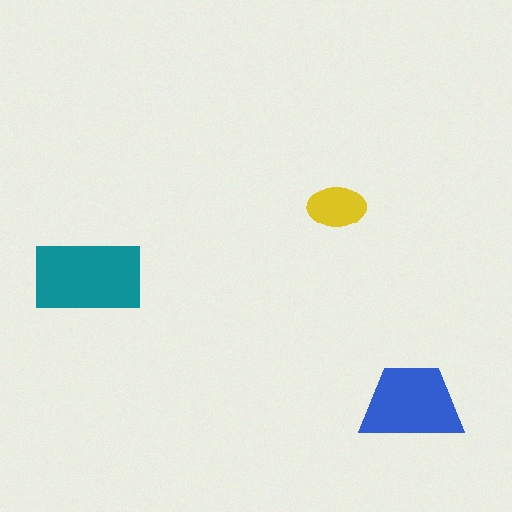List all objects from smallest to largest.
The yellow ellipse, the blue trapezoid, the teal rectangle.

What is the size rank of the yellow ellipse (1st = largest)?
3rd.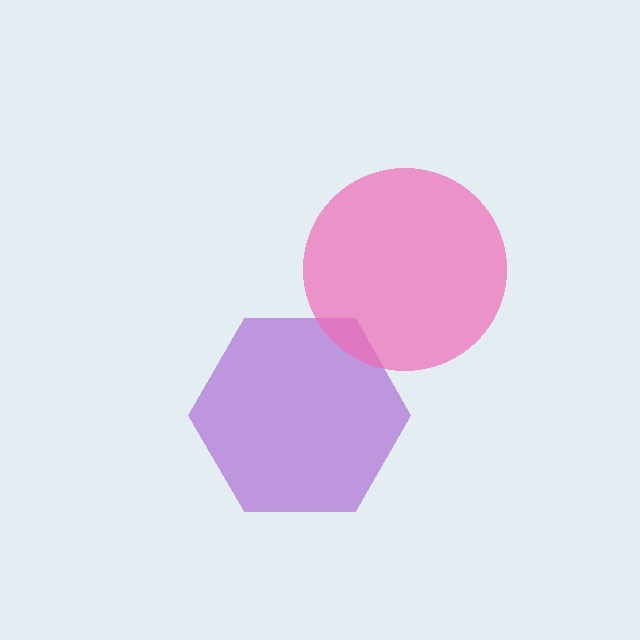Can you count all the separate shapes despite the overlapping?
Yes, there are 2 separate shapes.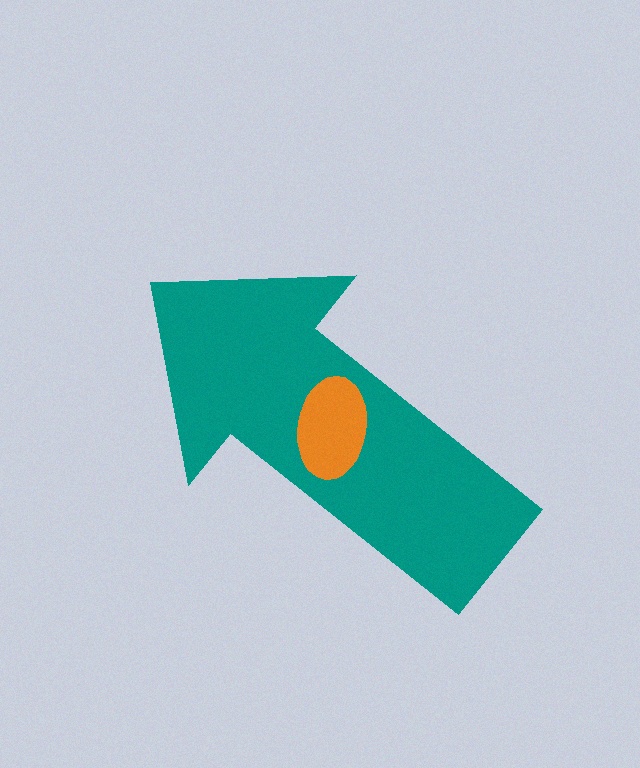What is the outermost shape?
The teal arrow.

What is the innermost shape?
The orange ellipse.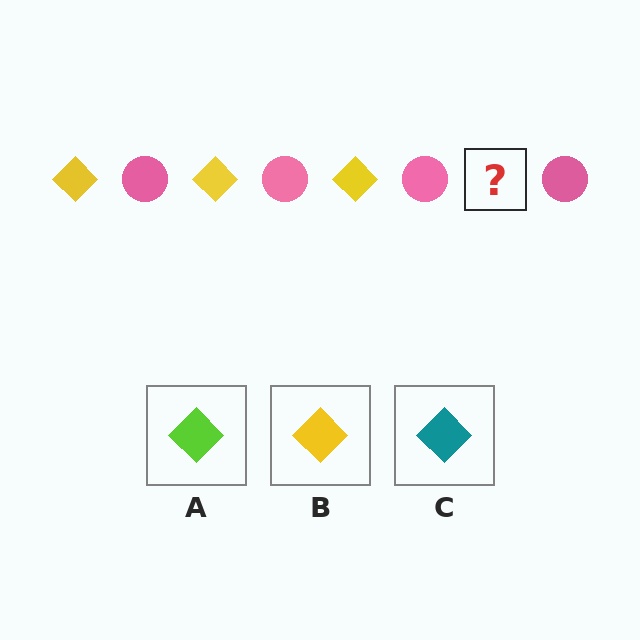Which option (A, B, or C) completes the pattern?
B.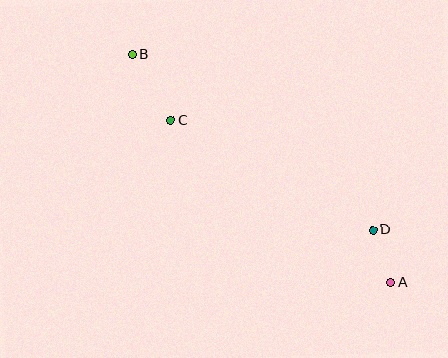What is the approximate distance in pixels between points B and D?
The distance between B and D is approximately 298 pixels.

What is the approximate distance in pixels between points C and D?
The distance between C and D is approximately 230 pixels.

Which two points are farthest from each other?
Points A and B are farthest from each other.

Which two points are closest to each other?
Points A and D are closest to each other.